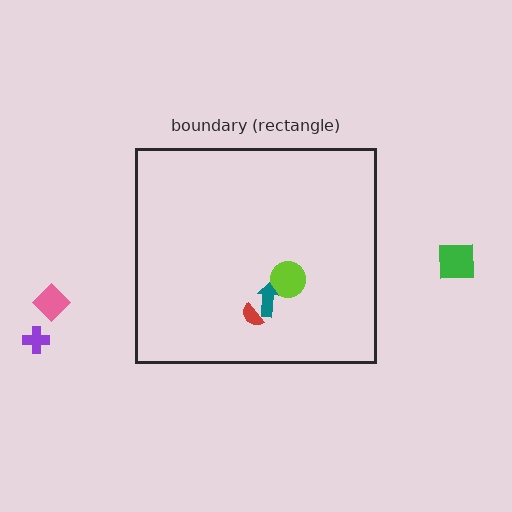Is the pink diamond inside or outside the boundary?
Outside.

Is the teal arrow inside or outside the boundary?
Inside.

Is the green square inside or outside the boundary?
Outside.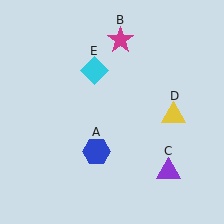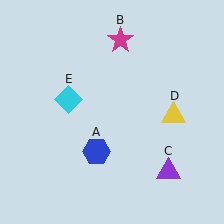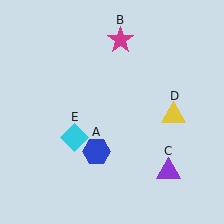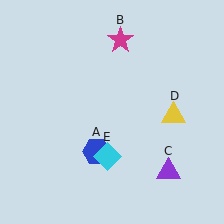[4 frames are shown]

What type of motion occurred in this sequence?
The cyan diamond (object E) rotated counterclockwise around the center of the scene.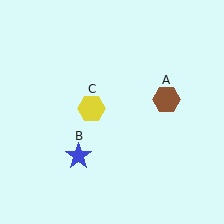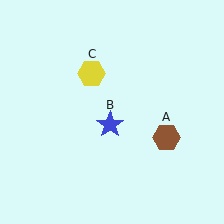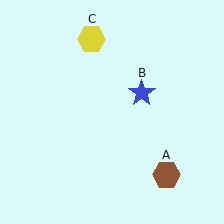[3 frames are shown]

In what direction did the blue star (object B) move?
The blue star (object B) moved up and to the right.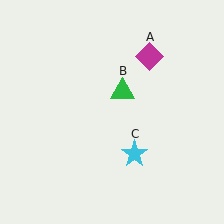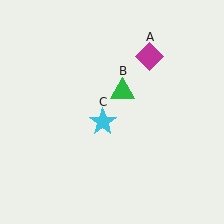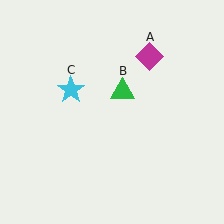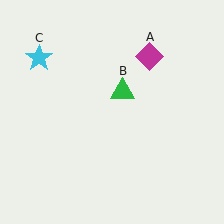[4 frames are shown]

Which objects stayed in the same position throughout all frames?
Magenta diamond (object A) and green triangle (object B) remained stationary.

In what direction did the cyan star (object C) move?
The cyan star (object C) moved up and to the left.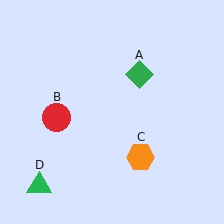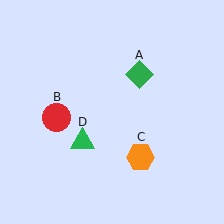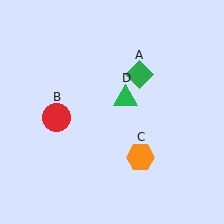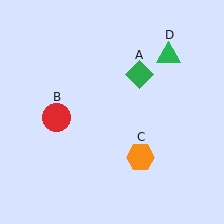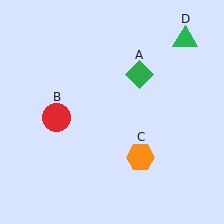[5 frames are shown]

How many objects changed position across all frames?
1 object changed position: green triangle (object D).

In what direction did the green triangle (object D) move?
The green triangle (object D) moved up and to the right.